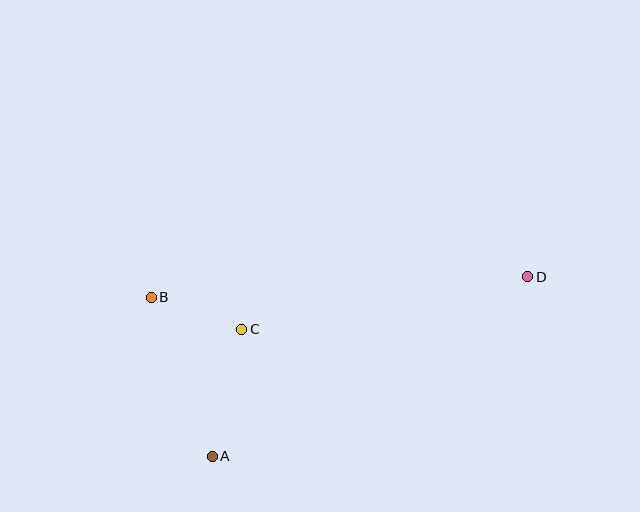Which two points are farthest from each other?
Points B and D are farthest from each other.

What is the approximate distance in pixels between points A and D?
The distance between A and D is approximately 363 pixels.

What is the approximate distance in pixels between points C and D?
The distance between C and D is approximately 291 pixels.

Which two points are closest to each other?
Points B and C are closest to each other.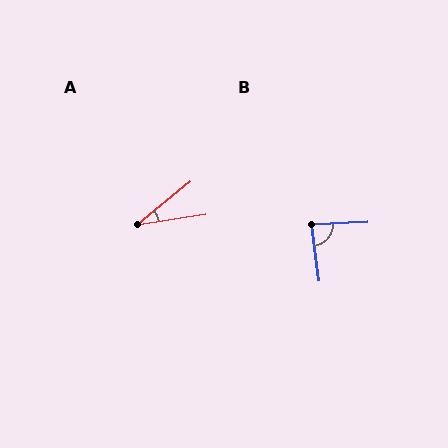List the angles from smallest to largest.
A (31°), B (85°).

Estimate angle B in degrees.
Approximately 85 degrees.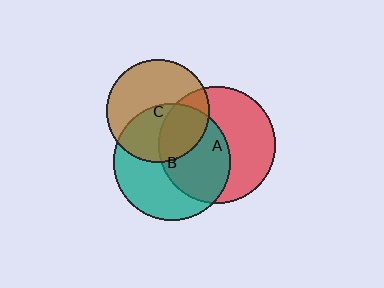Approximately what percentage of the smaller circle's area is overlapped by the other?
Approximately 30%.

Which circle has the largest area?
Circle B (teal).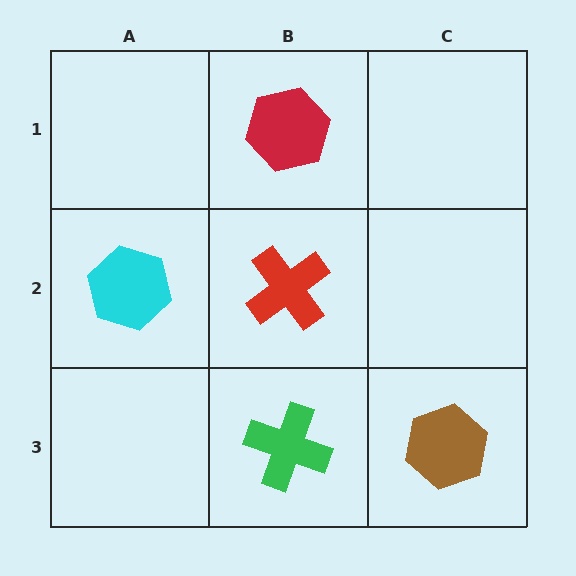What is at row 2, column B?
A red cross.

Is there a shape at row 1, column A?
No, that cell is empty.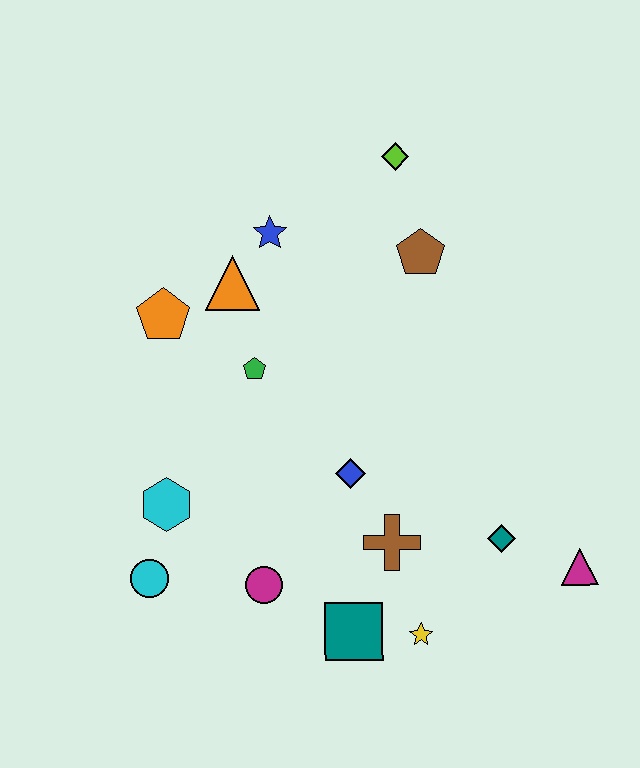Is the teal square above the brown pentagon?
No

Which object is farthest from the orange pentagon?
The magenta triangle is farthest from the orange pentagon.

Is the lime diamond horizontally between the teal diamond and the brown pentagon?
No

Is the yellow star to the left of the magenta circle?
No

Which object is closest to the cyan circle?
The cyan hexagon is closest to the cyan circle.